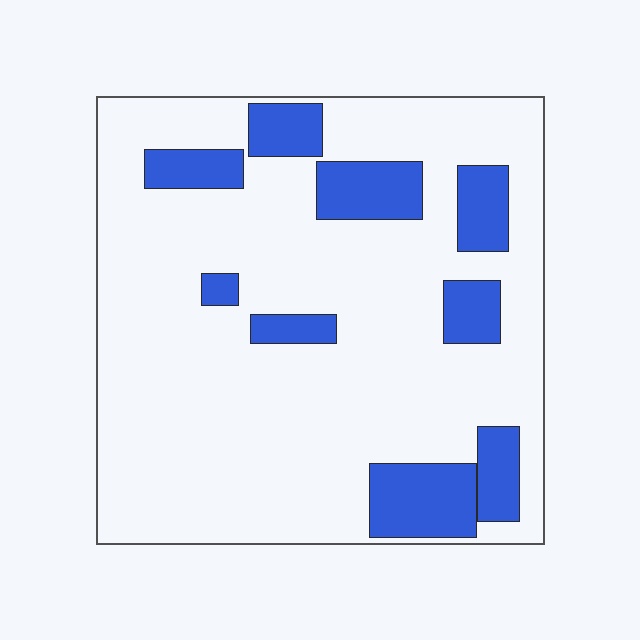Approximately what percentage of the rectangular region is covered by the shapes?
Approximately 20%.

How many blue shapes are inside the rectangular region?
9.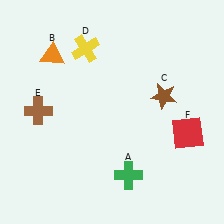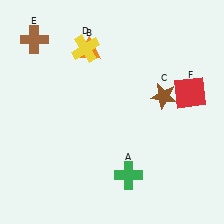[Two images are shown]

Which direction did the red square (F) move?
The red square (F) moved up.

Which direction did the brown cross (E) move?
The brown cross (E) moved up.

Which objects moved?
The objects that moved are: the orange triangle (B), the brown cross (E), the red square (F).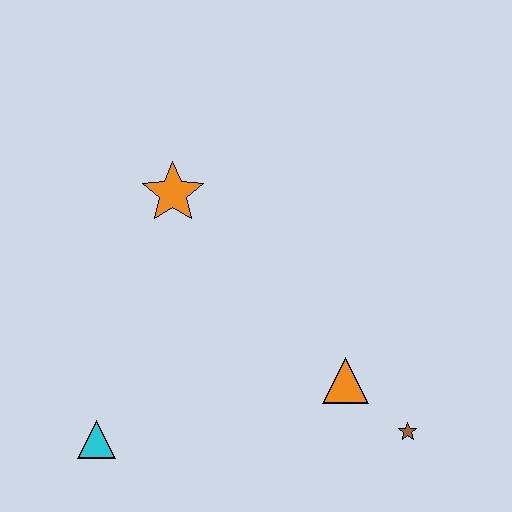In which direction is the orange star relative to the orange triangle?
The orange star is above the orange triangle.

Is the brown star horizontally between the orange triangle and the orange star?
No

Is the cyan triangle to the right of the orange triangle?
No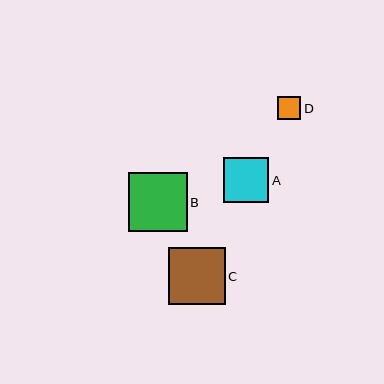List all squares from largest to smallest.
From largest to smallest: B, C, A, D.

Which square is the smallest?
Square D is the smallest with a size of approximately 23 pixels.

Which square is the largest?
Square B is the largest with a size of approximately 59 pixels.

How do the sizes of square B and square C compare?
Square B and square C are approximately the same size.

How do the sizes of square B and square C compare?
Square B and square C are approximately the same size.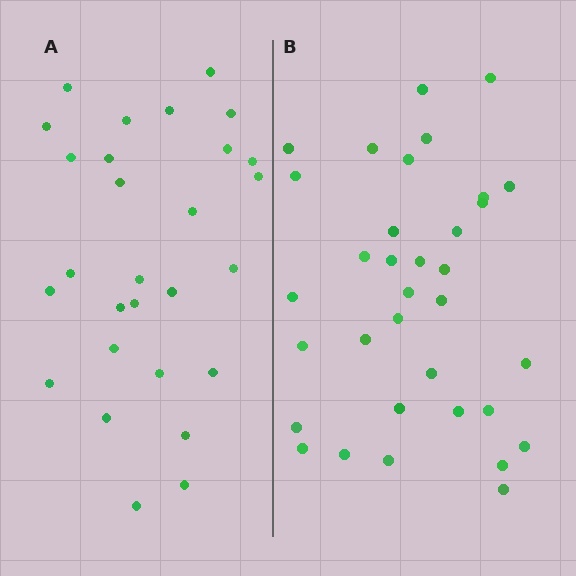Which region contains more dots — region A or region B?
Region B (the right region) has more dots.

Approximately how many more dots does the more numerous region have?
Region B has about 6 more dots than region A.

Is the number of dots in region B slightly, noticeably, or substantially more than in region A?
Region B has only slightly more — the two regions are fairly close. The ratio is roughly 1.2 to 1.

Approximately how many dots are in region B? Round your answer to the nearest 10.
About 30 dots. (The exact count is 34, which rounds to 30.)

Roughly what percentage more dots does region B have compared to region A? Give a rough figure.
About 20% more.